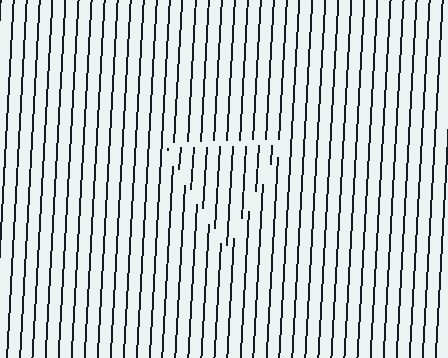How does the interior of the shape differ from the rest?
The interior of the shape contains the same grating, shifted by half a period — the contour is defined by the phase discontinuity where line-ends from the inner and outer gratings abut.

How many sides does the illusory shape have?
3 sides — the line-ends trace a triangle.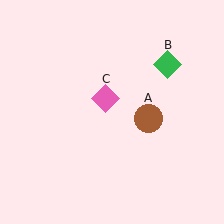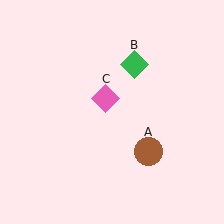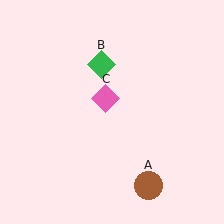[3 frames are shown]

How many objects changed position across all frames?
2 objects changed position: brown circle (object A), green diamond (object B).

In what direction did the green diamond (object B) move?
The green diamond (object B) moved left.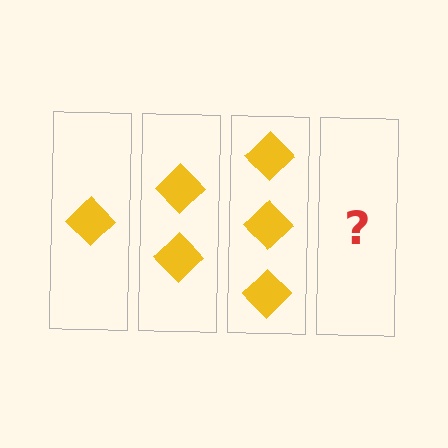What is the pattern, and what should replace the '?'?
The pattern is that each step adds one more diamond. The '?' should be 4 diamonds.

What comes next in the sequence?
The next element should be 4 diamonds.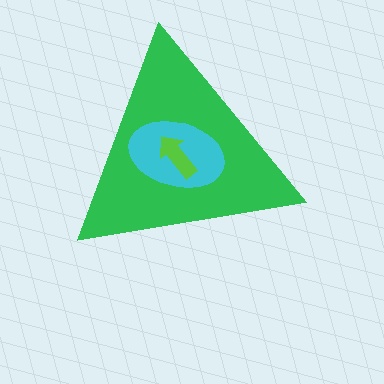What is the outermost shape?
The green triangle.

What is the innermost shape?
The lime arrow.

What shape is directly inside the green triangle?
The cyan ellipse.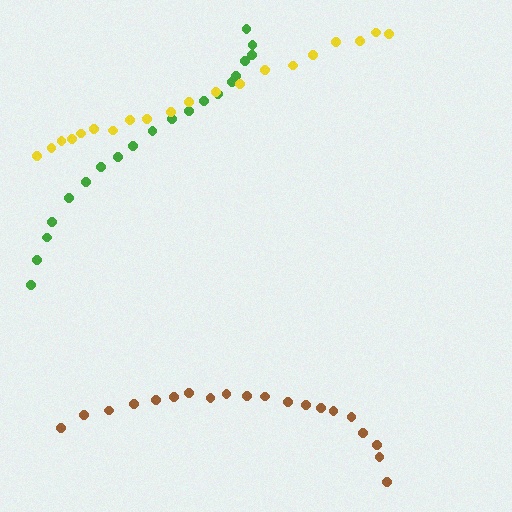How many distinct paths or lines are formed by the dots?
There are 3 distinct paths.